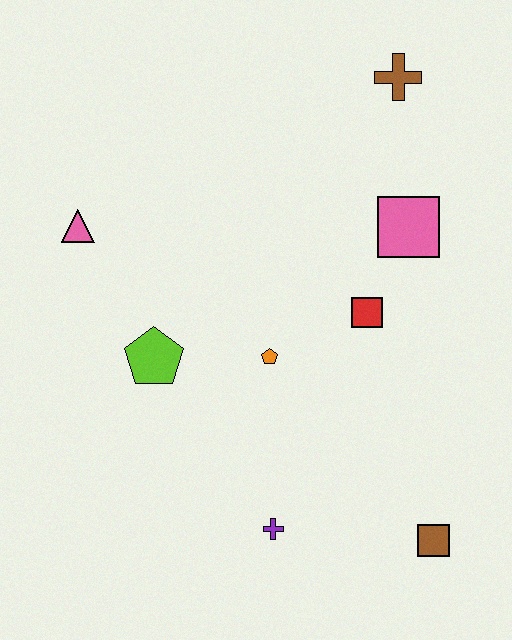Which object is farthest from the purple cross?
The brown cross is farthest from the purple cross.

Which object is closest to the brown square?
The purple cross is closest to the brown square.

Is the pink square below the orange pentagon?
No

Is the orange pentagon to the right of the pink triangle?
Yes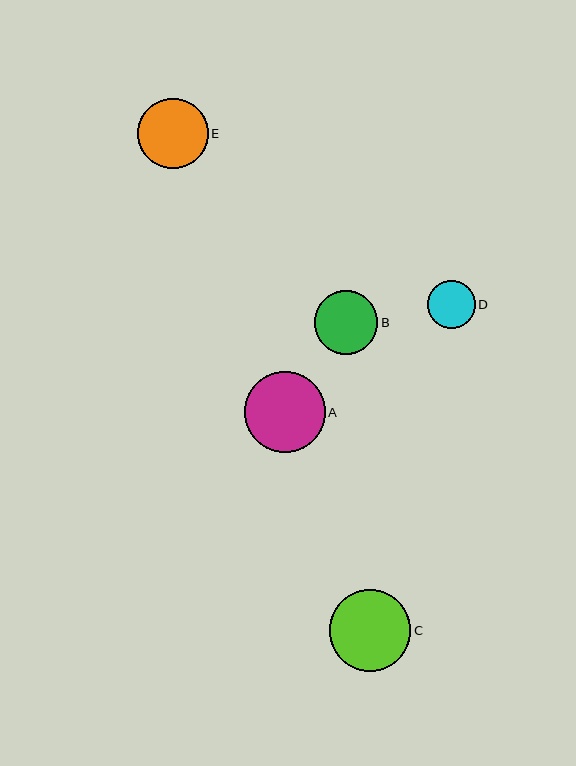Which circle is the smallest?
Circle D is the smallest with a size of approximately 47 pixels.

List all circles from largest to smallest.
From largest to smallest: C, A, E, B, D.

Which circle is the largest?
Circle C is the largest with a size of approximately 81 pixels.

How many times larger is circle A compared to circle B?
Circle A is approximately 1.3 times the size of circle B.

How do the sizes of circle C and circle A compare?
Circle C and circle A are approximately the same size.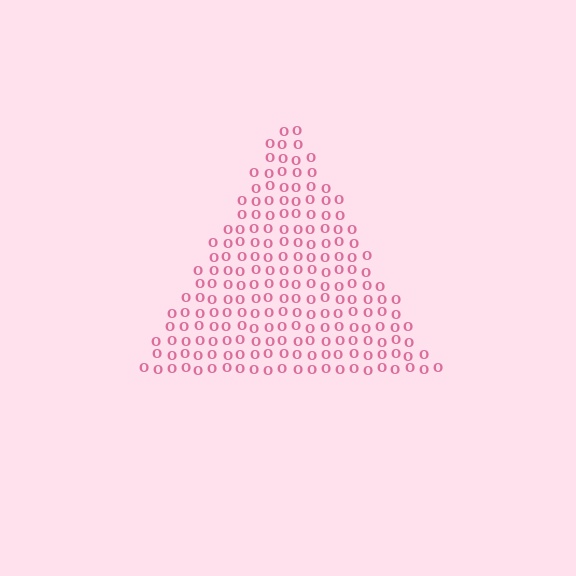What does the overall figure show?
The overall figure shows a triangle.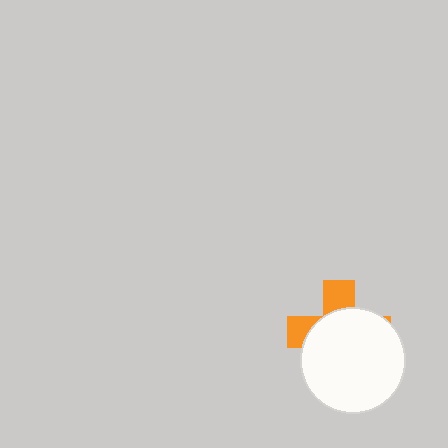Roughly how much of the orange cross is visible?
A small part of it is visible (roughly 31%).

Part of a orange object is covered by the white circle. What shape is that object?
It is a cross.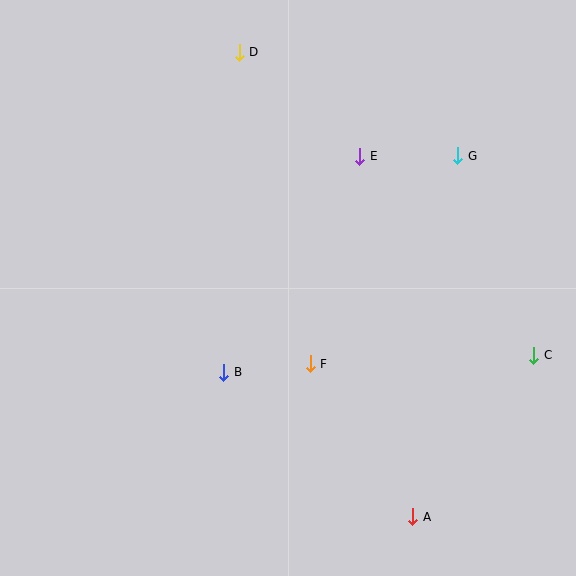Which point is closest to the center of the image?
Point F at (310, 364) is closest to the center.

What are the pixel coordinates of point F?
Point F is at (310, 364).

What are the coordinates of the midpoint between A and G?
The midpoint between A and G is at (435, 336).